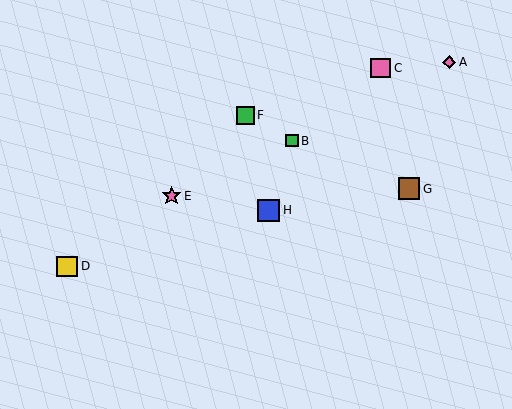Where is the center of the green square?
The center of the green square is at (246, 115).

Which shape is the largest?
The blue square (labeled H) is the largest.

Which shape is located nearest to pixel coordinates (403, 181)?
The brown square (labeled G) at (409, 189) is nearest to that location.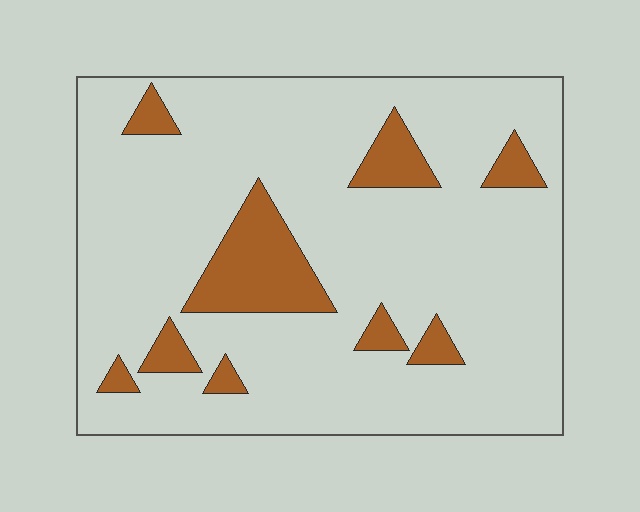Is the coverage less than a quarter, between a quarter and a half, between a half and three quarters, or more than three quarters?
Less than a quarter.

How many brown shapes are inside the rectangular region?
9.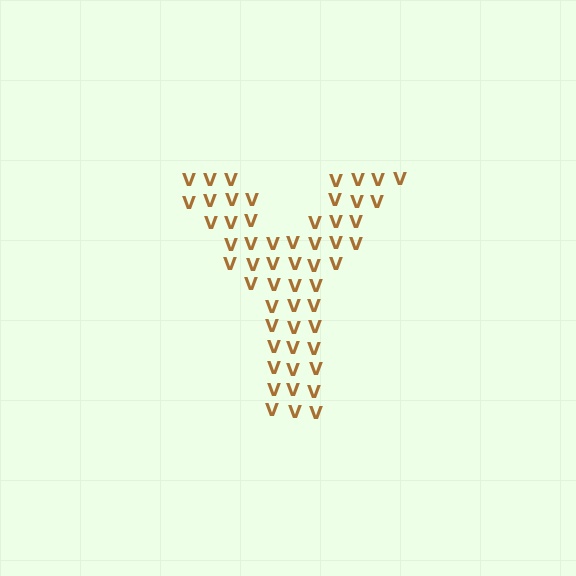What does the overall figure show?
The overall figure shows the letter Y.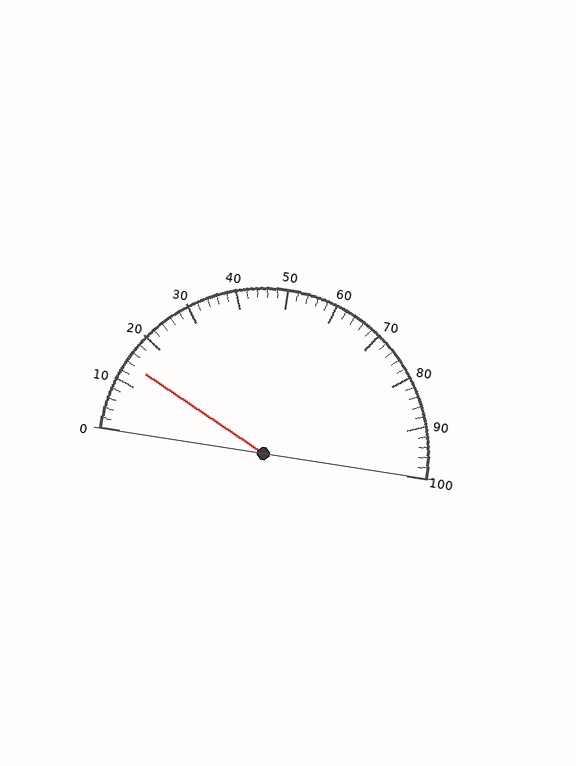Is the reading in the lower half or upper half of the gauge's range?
The reading is in the lower half of the range (0 to 100).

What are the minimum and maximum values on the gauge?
The gauge ranges from 0 to 100.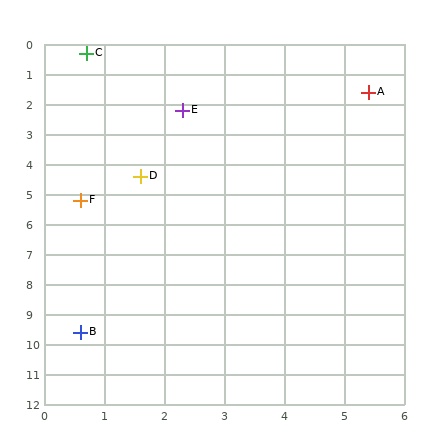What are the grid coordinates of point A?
Point A is at approximately (5.4, 1.6).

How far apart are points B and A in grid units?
Points B and A are about 9.3 grid units apart.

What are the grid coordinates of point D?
Point D is at approximately (1.6, 4.4).